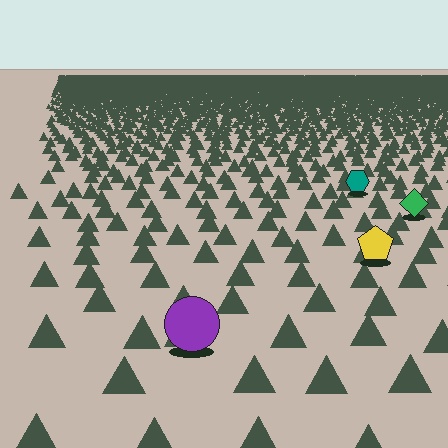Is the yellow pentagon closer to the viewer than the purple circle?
No. The purple circle is closer — you can tell from the texture gradient: the ground texture is coarser near it.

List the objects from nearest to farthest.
From nearest to farthest: the purple circle, the yellow pentagon, the green diamond, the teal hexagon.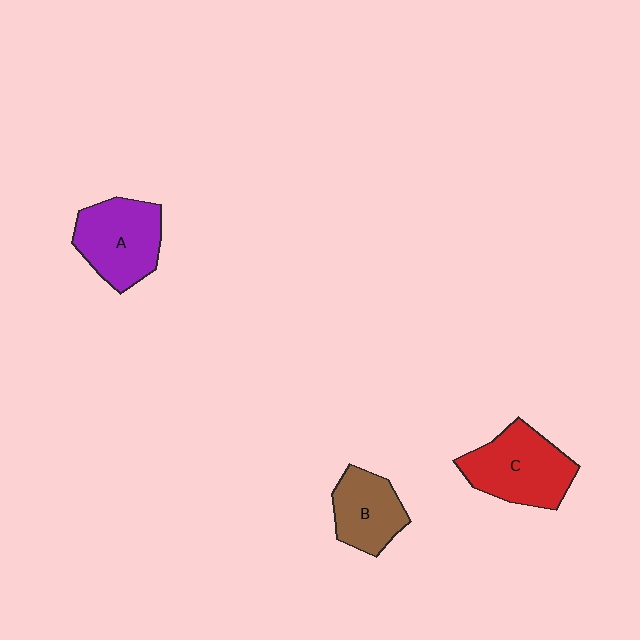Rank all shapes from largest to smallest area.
From largest to smallest: C (red), A (purple), B (brown).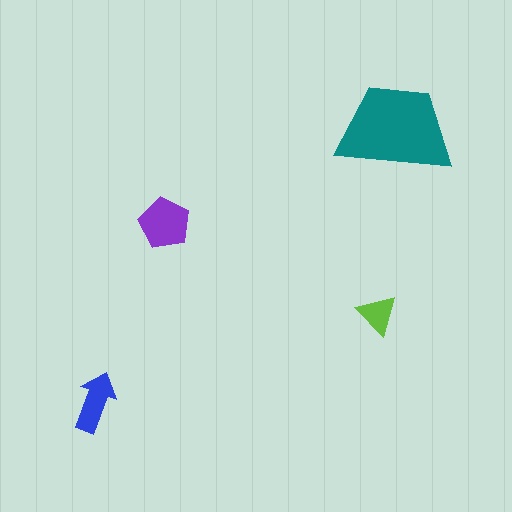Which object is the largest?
The teal trapezoid.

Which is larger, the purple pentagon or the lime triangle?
The purple pentagon.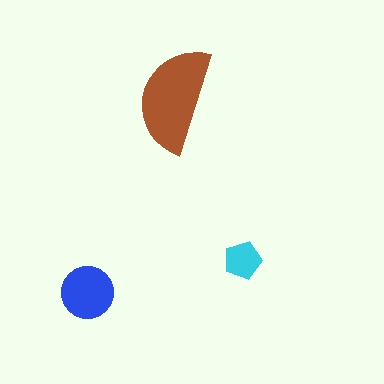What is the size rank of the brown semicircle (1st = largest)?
1st.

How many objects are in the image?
There are 3 objects in the image.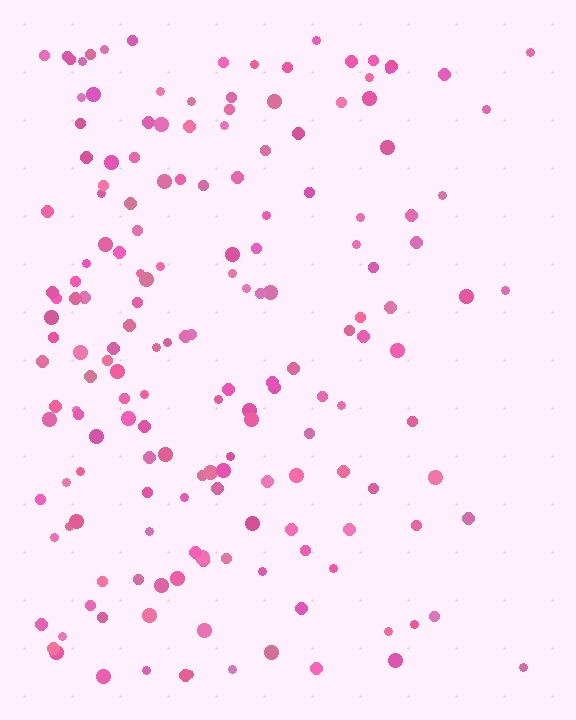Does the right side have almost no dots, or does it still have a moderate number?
Still a moderate number, just noticeably fewer than the left.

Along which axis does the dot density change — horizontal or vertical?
Horizontal.